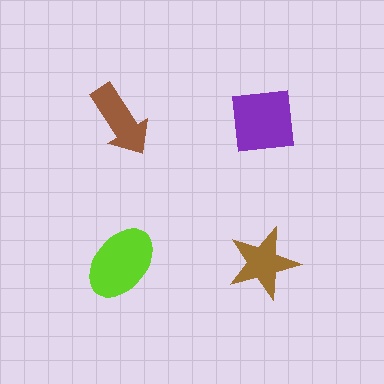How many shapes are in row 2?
2 shapes.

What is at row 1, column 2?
A purple square.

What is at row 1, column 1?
A brown arrow.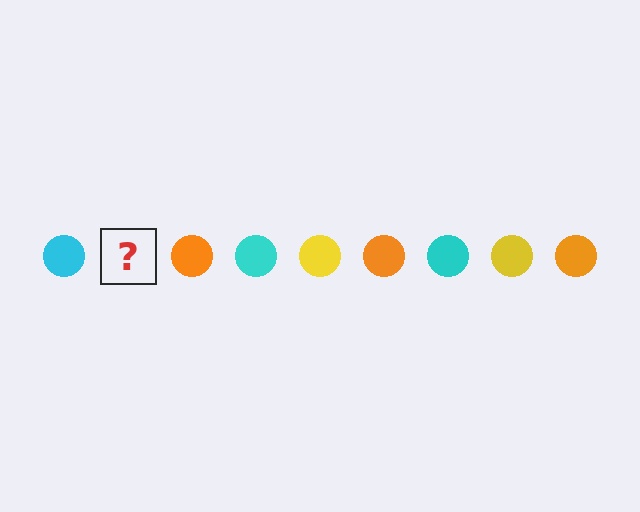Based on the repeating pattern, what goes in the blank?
The blank should be a yellow circle.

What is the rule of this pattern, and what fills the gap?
The rule is that the pattern cycles through cyan, yellow, orange circles. The gap should be filled with a yellow circle.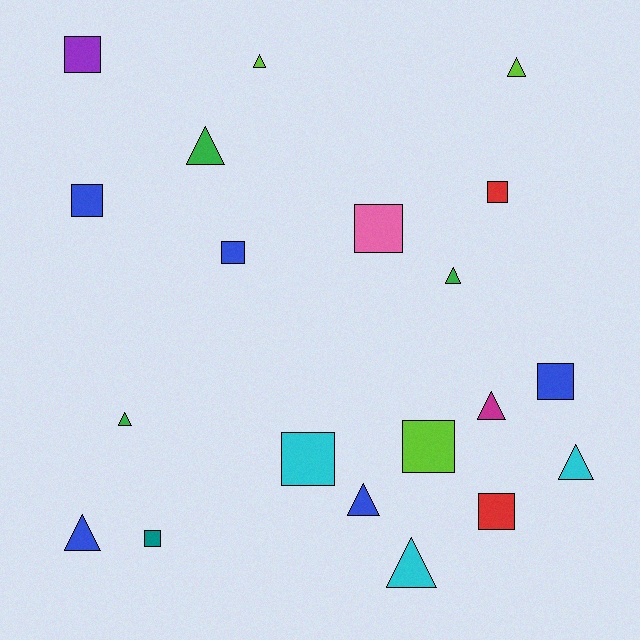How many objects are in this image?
There are 20 objects.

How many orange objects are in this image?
There are no orange objects.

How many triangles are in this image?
There are 10 triangles.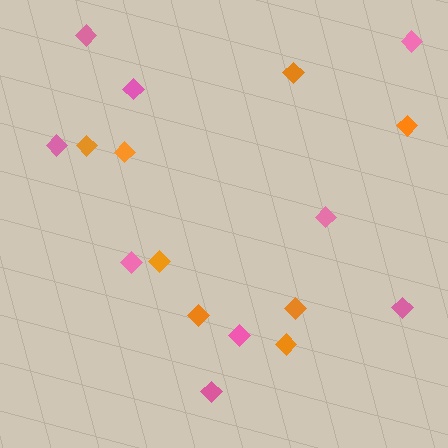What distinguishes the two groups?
There are 2 groups: one group of pink diamonds (9) and one group of orange diamonds (8).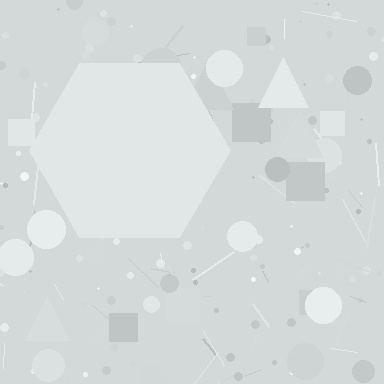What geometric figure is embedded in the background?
A hexagon is embedded in the background.